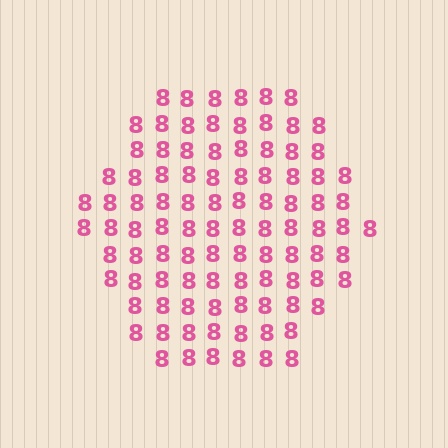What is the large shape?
The large shape is a hexagon.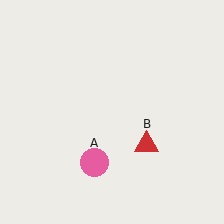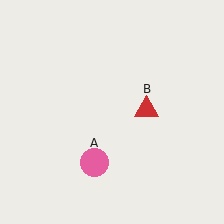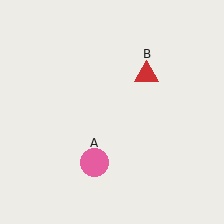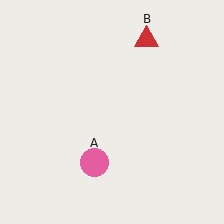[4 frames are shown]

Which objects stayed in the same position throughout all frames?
Pink circle (object A) remained stationary.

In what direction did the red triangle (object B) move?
The red triangle (object B) moved up.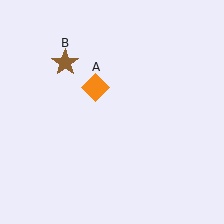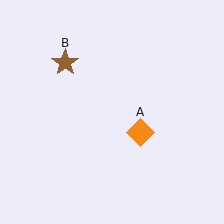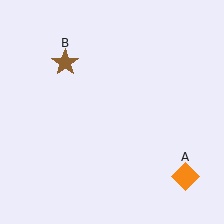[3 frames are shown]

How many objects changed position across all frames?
1 object changed position: orange diamond (object A).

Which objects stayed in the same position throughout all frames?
Brown star (object B) remained stationary.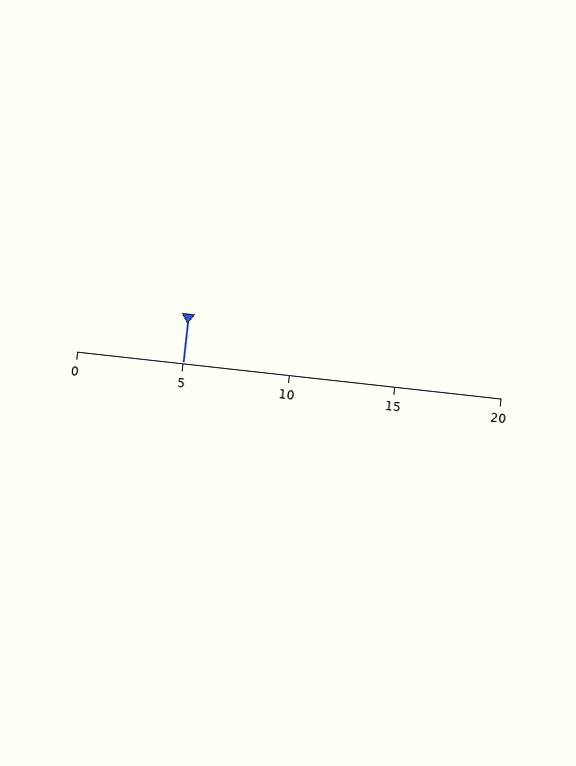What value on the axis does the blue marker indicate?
The marker indicates approximately 5.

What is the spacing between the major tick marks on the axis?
The major ticks are spaced 5 apart.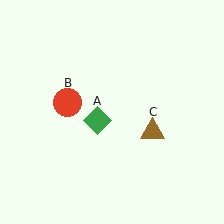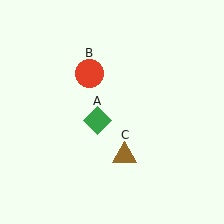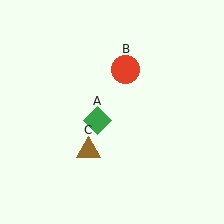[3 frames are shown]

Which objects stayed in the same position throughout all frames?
Green diamond (object A) remained stationary.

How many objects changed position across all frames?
2 objects changed position: red circle (object B), brown triangle (object C).